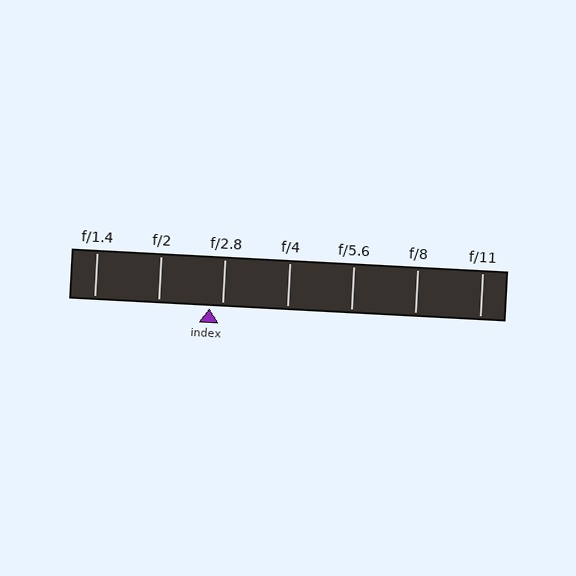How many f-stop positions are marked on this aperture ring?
There are 7 f-stop positions marked.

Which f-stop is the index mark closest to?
The index mark is closest to f/2.8.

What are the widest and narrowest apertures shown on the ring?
The widest aperture shown is f/1.4 and the narrowest is f/11.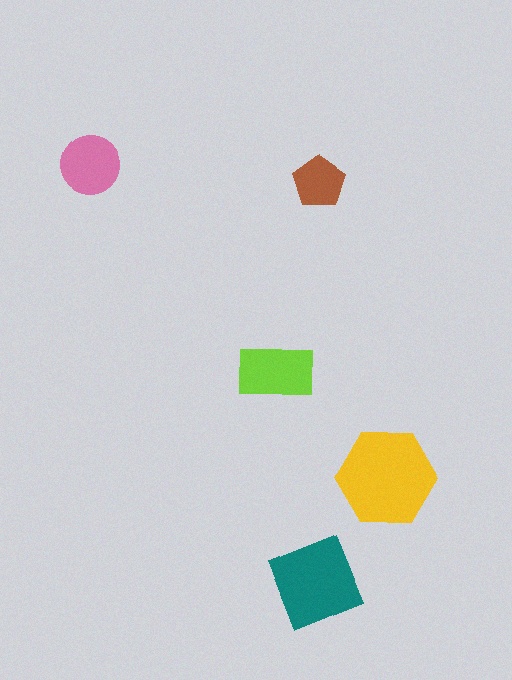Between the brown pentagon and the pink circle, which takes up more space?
The pink circle.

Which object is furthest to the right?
The yellow hexagon is rightmost.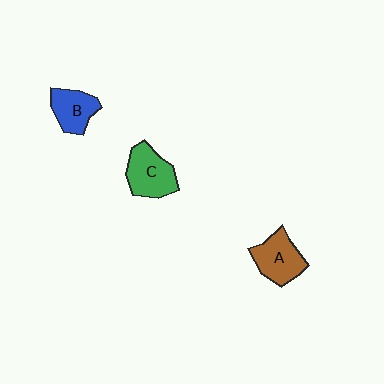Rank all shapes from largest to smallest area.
From largest to smallest: C (green), A (brown), B (blue).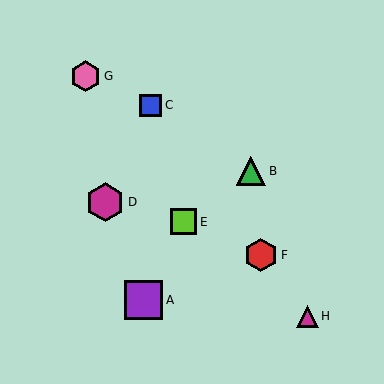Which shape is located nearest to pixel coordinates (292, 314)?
The magenta triangle (labeled H) at (307, 316) is nearest to that location.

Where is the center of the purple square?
The center of the purple square is at (144, 300).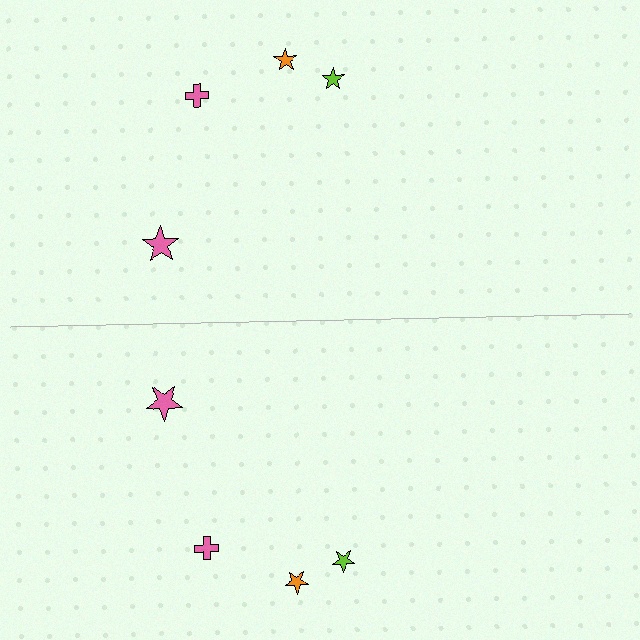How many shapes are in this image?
There are 8 shapes in this image.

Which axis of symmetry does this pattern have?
The pattern has a horizontal axis of symmetry running through the center of the image.